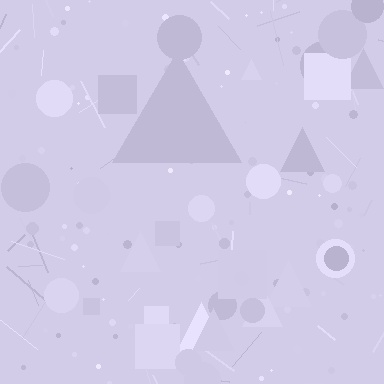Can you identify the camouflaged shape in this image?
The camouflaged shape is a triangle.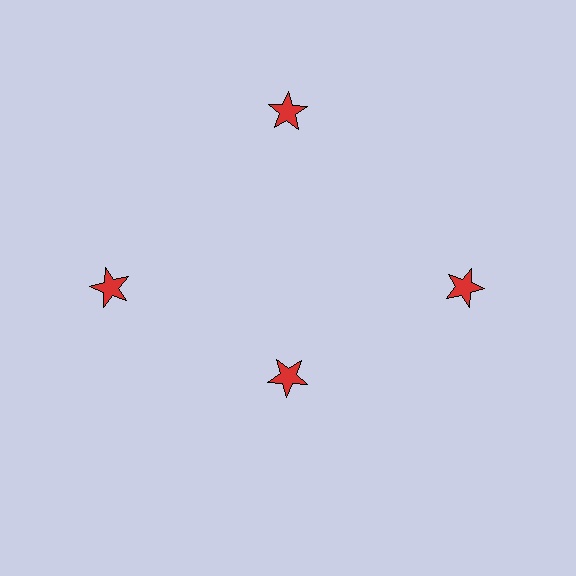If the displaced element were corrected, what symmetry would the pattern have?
It would have 4-fold rotational symmetry — the pattern would map onto itself every 90 degrees.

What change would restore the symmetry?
The symmetry would be restored by moving it outward, back onto the ring so that all 4 stars sit at equal angles and equal distance from the center.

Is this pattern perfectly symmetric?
No. The 4 red stars are arranged in a ring, but one element near the 6 o'clock position is pulled inward toward the center, breaking the 4-fold rotational symmetry.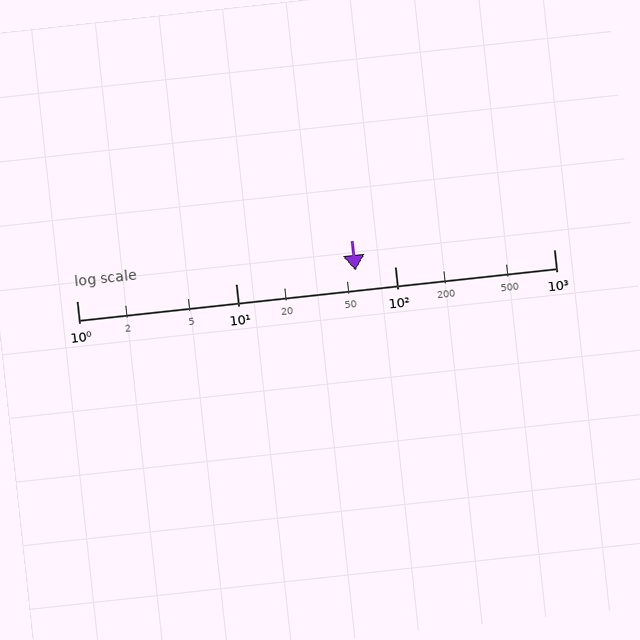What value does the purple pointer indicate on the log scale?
The pointer indicates approximately 57.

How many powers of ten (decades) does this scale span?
The scale spans 3 decades, from 1 to 1000.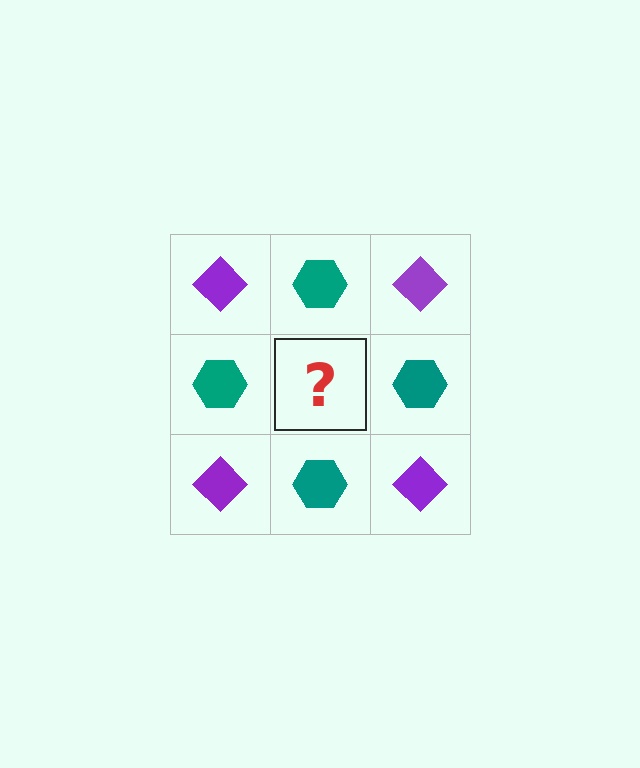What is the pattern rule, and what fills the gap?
The rule is that it alternates purple diamond and teal hexagon in a checkerboard pattern. The gap should be filled with a purple diamond.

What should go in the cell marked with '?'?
The missing cell should contain a purple diamond.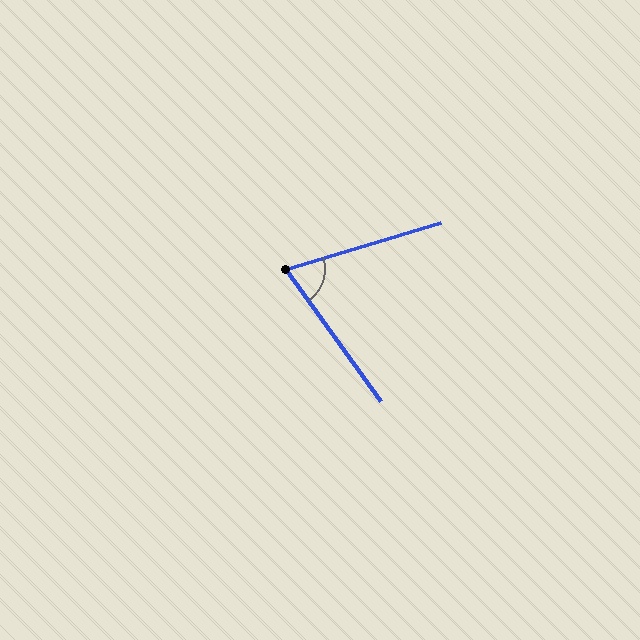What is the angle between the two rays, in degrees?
Approximately 71 degrees.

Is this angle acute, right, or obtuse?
It is acute.